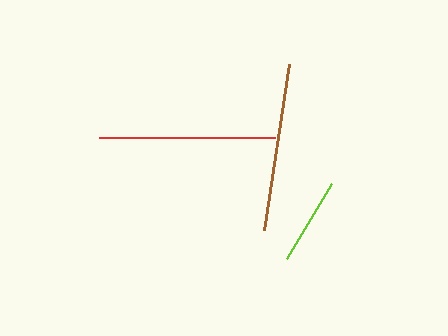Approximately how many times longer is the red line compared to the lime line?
The red line is approximately 2.0 times the length of the lime line.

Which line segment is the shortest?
The lime line is the shortest at approximately 88 pixels.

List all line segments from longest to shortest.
From longest to shortest: red, brown, lime.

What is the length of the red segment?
The red segment is approximately 176 pixels long.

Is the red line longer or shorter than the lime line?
The red line is longer than the lime line.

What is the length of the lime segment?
The lime segment is approximately 88 pixels long.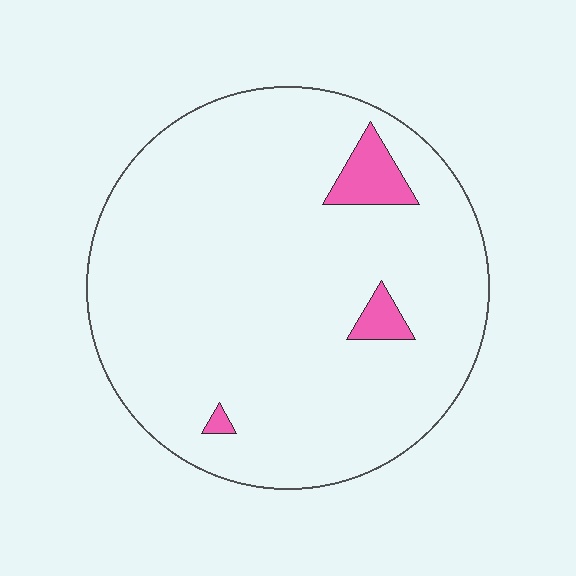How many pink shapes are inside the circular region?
3.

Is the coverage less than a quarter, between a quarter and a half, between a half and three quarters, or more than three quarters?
Less than a quarter.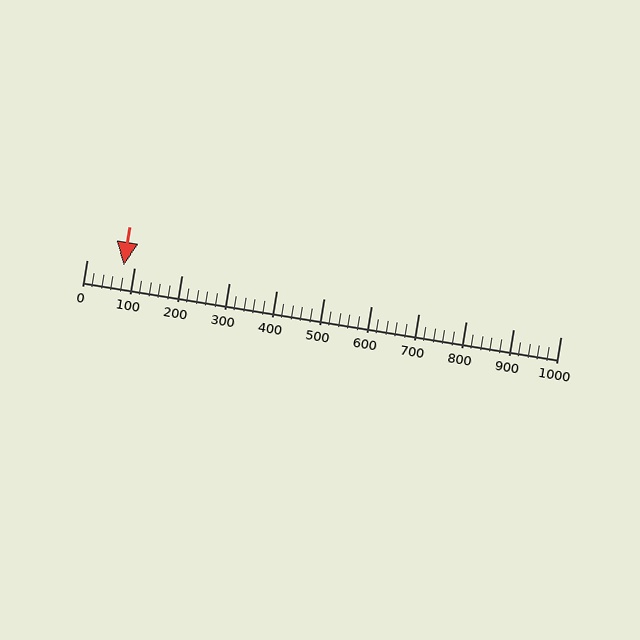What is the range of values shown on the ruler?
The ruler shows values from 0 to 1000.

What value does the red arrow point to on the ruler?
The red arrow points to approximately 78.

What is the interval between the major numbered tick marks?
The major tick marks are spaced 100 units apart.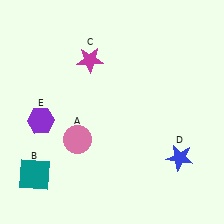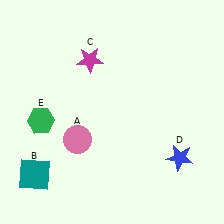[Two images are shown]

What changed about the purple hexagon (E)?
In Image 1, E is purple. In Image 2, it changed to green.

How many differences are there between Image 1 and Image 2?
There is 1 difference between the two images.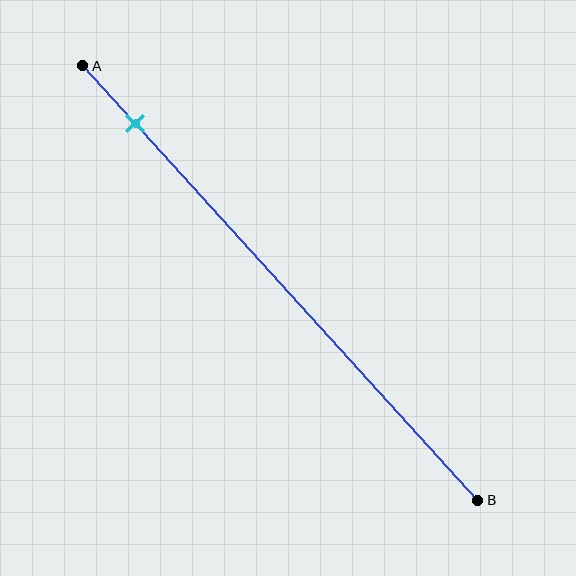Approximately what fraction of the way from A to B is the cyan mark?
The cyan mark is approximately 15% of the way from A to B.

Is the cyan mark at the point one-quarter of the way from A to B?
No, the mark is at about 15% from A, not at the 25% one-quarter point.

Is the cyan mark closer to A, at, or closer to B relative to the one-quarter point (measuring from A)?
The cyan mark is closer to point A than the one-quarter point of segment AB.